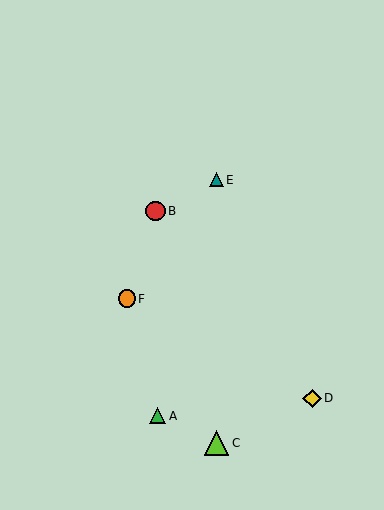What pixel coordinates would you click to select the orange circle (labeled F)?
Click at (127, 299) to select the orange circle F.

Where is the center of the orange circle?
The center of the orange circle is at (127, 299).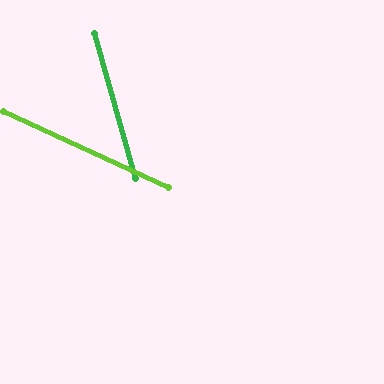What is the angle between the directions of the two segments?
Approximately 50 degrees.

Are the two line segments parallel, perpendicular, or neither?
Neither parallel nor perpendicular — they differ by about 50°.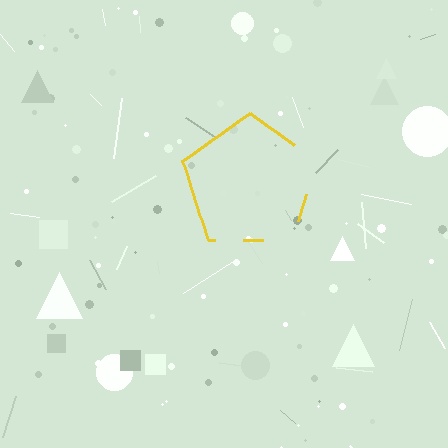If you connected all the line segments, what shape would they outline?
They would outline a pentagon.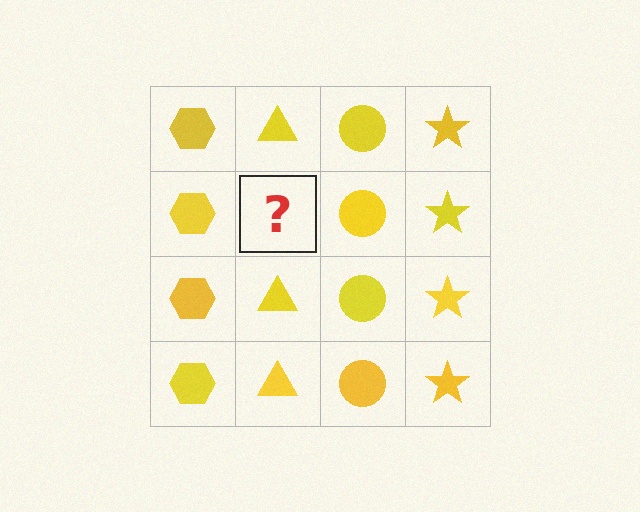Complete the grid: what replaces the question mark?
The question mark should be replaced with a yellow triangle.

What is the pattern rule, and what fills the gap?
The rule is that each column has a consistent shape. The gap should be filled with a yellow triangle.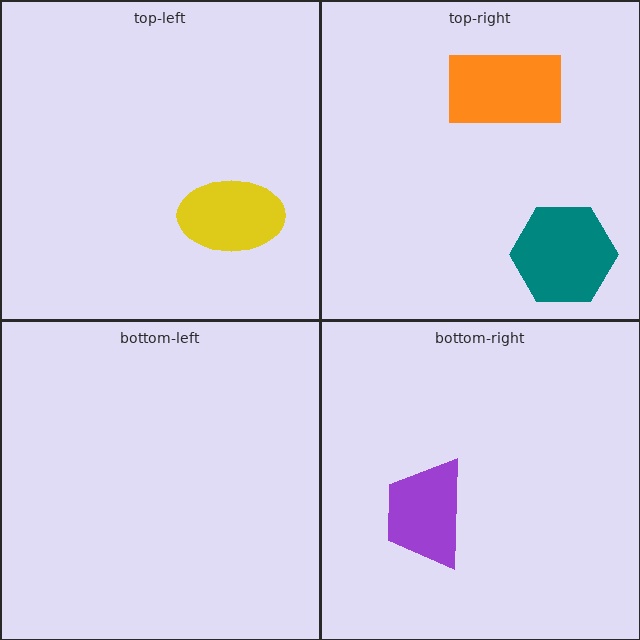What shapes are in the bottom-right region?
The purple trapezoid.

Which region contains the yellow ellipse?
The top-left region.